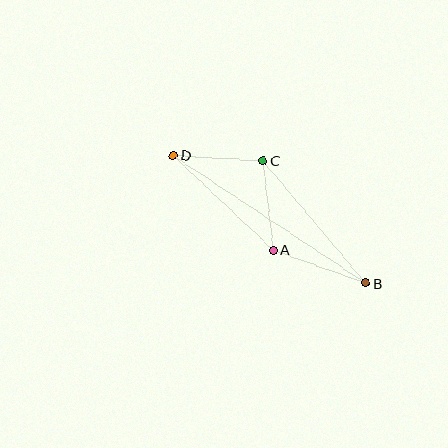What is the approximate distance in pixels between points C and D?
The distance between C and D is approximately 90 pixels.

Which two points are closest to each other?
Points A and C are closest to each other.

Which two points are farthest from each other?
Points B and D are farthest from each other.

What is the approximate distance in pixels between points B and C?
The distance between B and C is approximately 159 pixels.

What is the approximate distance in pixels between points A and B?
The distance between A and B is approximately 98 pixels.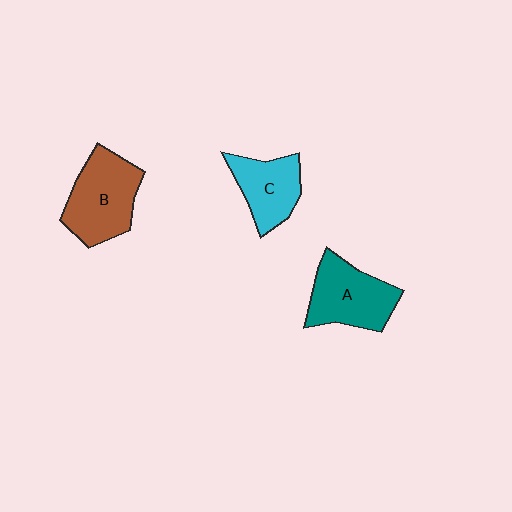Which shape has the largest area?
Shape B (brown).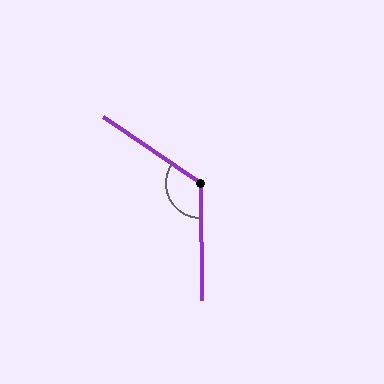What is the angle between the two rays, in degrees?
Approximately 125 degrees.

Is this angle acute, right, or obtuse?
It is obtuse.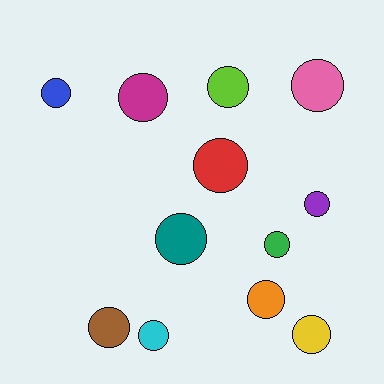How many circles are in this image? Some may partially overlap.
There are 12 circles.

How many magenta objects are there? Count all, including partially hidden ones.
There is 1 magenta object.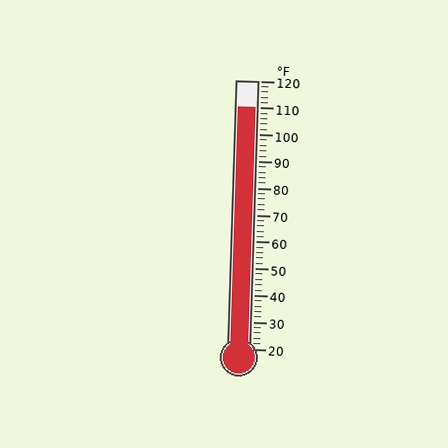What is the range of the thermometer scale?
The thermometer scale ranges from 20°F to 120°F.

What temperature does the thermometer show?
The thermometer shows approximately 110°F.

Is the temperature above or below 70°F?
The temperature is above 70°F.